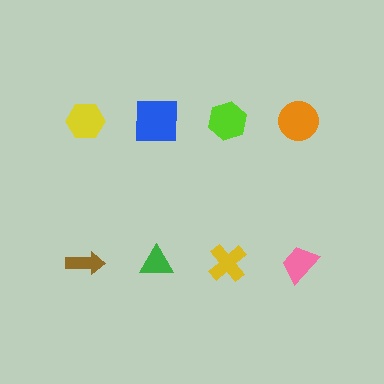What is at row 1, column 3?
A lime hexagon.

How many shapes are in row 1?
4 shapes.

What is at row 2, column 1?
A brown arrow.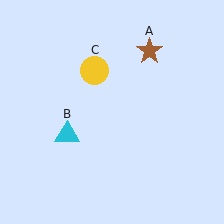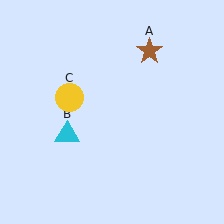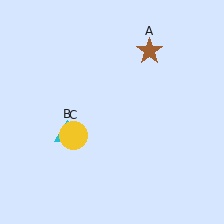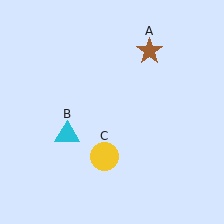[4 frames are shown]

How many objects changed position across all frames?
1 object changed position: yellow circle (object C).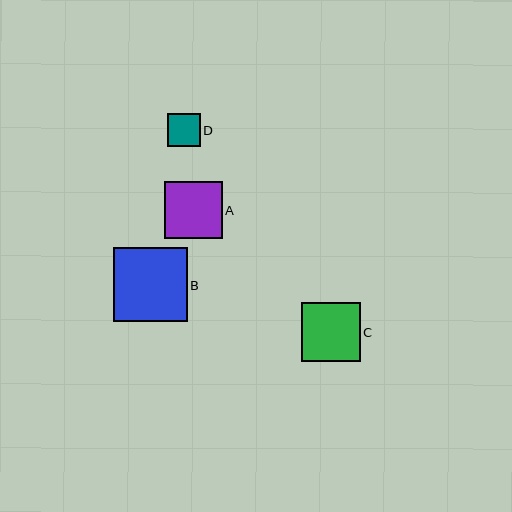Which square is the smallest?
Square D is the smallest with a size of approximately 33 pixels.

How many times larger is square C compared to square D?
Square C is approximately 1.8 times the size of square D.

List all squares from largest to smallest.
From largest to smallest: B, C, A, D.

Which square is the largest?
Square B is the largest with a size of approximately 74 pixels.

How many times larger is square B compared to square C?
Square B is approximately 1.3 times the size of square C.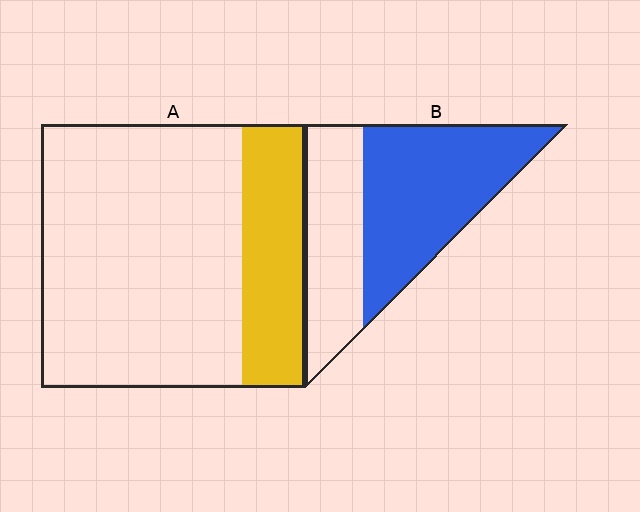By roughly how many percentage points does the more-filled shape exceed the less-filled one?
By roughly 35 percentage points (B over A).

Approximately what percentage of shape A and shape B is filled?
A is approximately 25% and B is approximately 60%.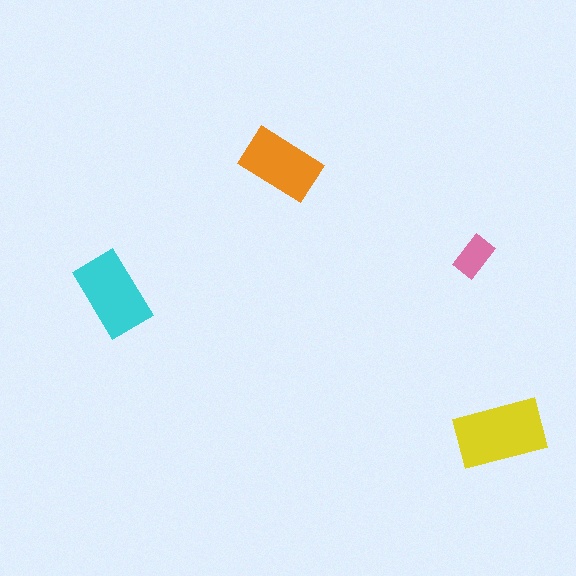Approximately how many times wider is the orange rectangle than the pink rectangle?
About 2 times wider.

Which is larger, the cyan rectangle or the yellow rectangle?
The yellow one.